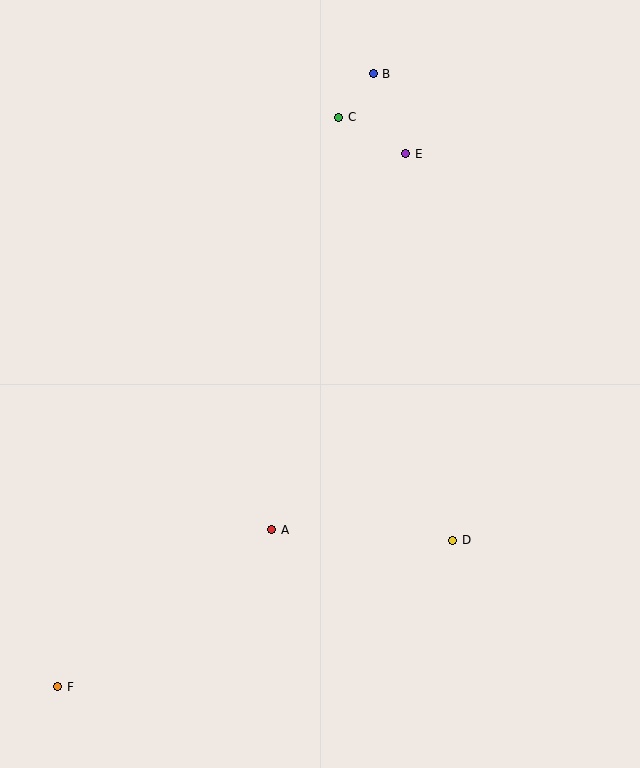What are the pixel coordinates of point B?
Point B is at (373, 74).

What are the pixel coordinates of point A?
Point A is at (272, 530).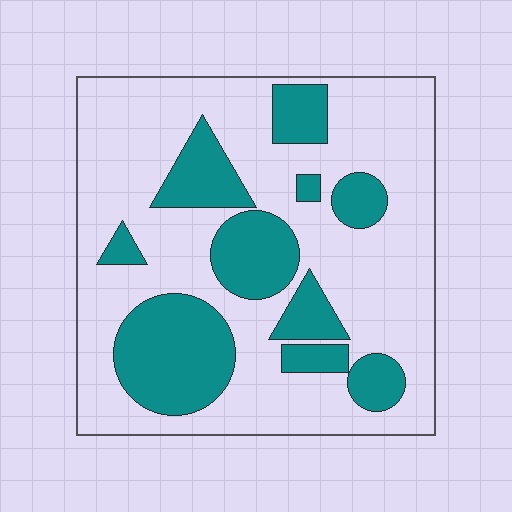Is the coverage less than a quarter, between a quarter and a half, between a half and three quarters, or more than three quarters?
Between a quarter and a half.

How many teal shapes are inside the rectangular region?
10.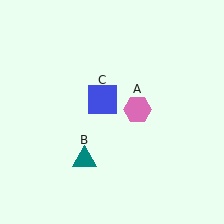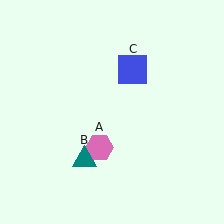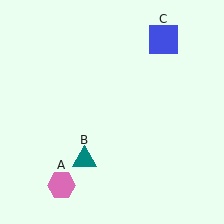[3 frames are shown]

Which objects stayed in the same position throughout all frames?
Teal triangle (object B) remained stationary.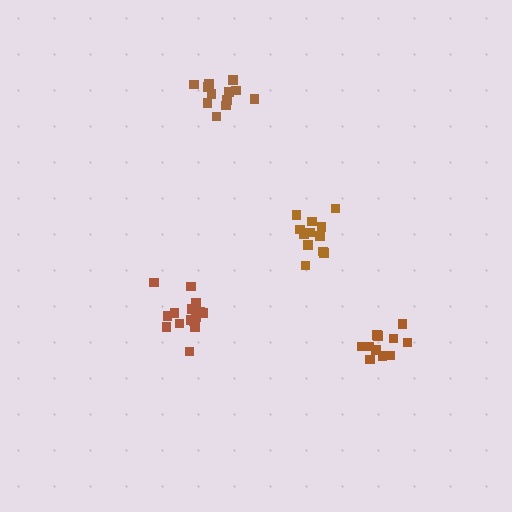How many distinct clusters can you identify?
There are 4 distinct clusters.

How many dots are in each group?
Group 1: 16 dots, Group 2: 12 dots, Group 3: 12 dots, Group 4: 12 dots (52 total).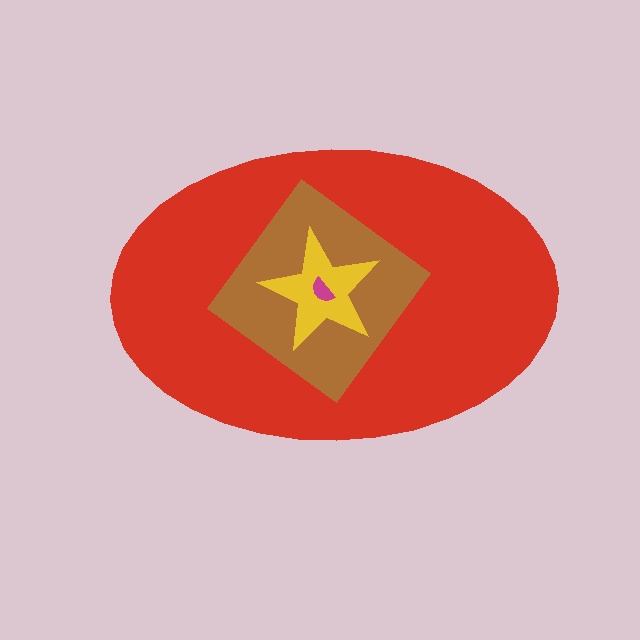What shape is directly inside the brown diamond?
The yellow star.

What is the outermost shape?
The red ellipse.